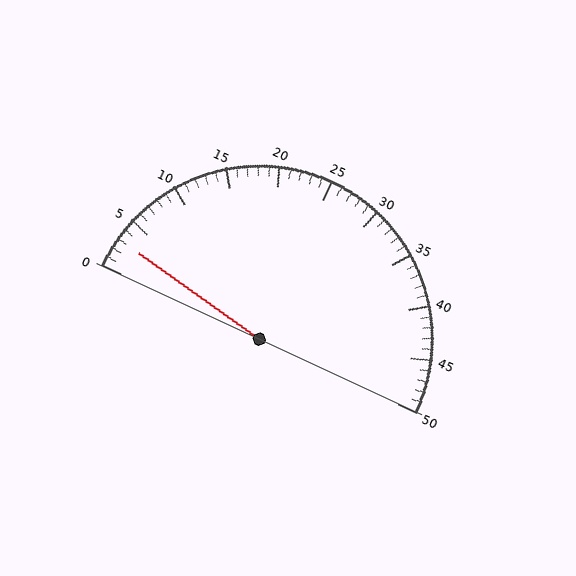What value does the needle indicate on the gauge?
The needle indicates approximately 3.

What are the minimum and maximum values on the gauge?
The gauge ranges from 0 to 50.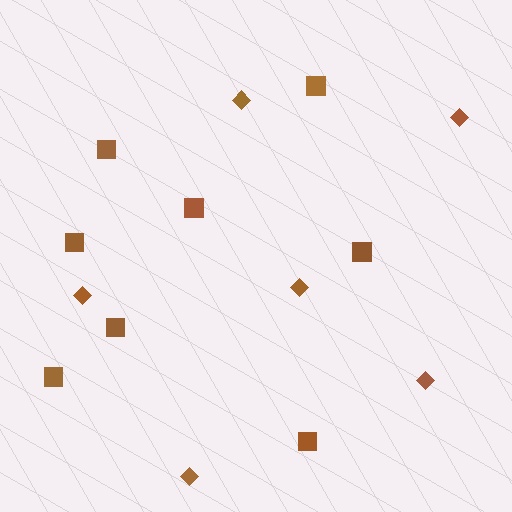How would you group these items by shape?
There are 2 groups: one group of squares (8) and one group of diamonds (6).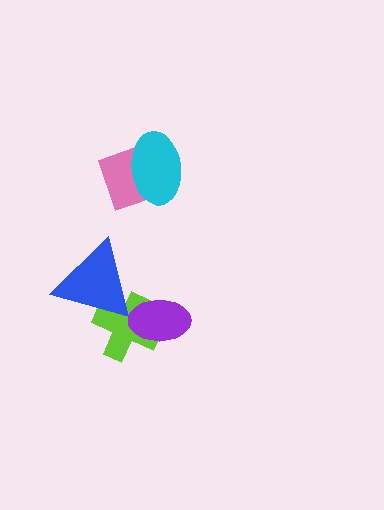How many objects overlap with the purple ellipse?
1 object overlaps with the purple ellipse.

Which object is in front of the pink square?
The cyan ellipse is in front of the pink square.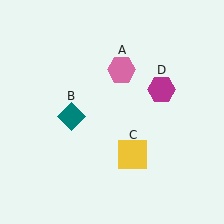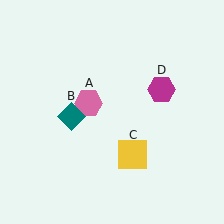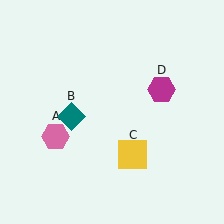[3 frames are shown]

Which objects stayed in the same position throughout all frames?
Teal diamond (object B) and yellow square (object C) and magenta hexagon (object D) remained stationary.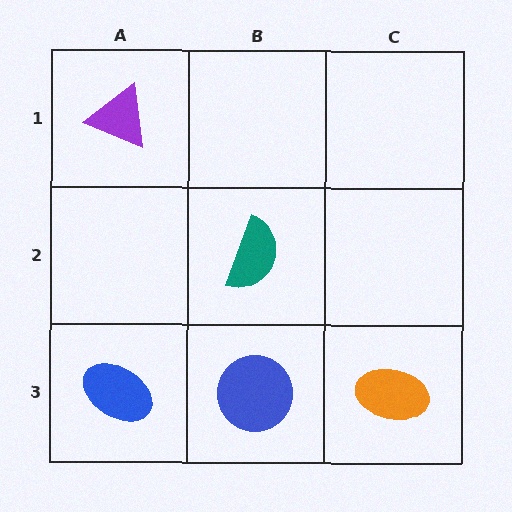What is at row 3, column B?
A blue circle.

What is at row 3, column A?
A blue ellipse.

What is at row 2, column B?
A teal semicircle.